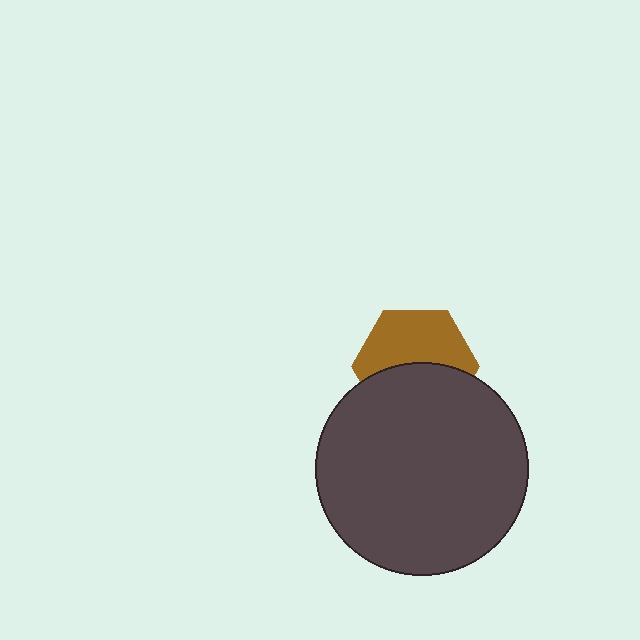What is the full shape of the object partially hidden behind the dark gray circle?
The partially hidden object is a brown hexagon.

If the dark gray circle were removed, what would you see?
You would see the complete brown hexagon.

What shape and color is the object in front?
The object in front is a dark gray circle.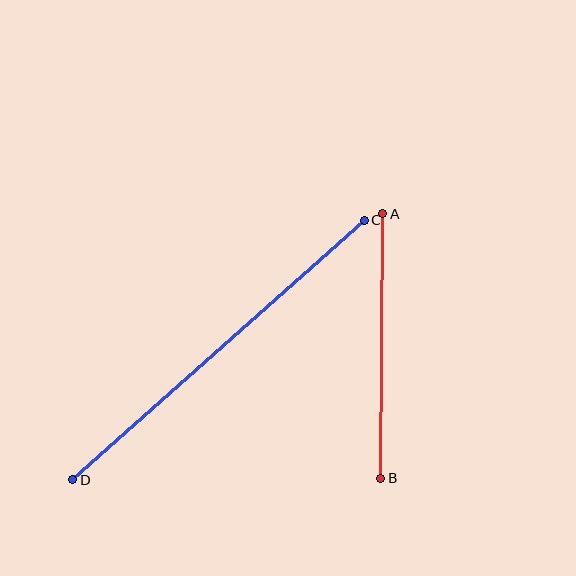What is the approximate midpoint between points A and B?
The midpoint is at approximately (382, 346) pixels.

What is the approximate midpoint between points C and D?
The midpoint is at approximately (218, 350) pixels.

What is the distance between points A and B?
The distance is approximately 265 pixels.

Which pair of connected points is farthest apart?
Points C and D are farthest apart.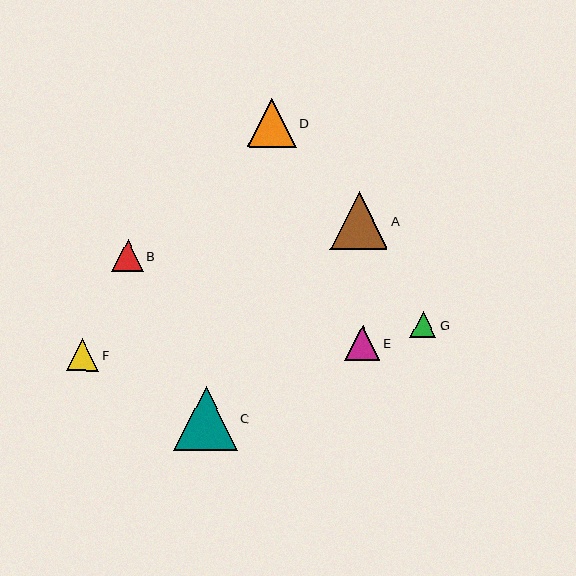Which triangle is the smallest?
Triangle G is the smallest with a size of approximately 26 pixels.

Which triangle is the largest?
Triangle C is the largest with a size of approximately 63 pixels.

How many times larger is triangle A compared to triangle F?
Triangle A is approximately 1.8 times the size of triangle F.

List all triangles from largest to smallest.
From largest to smallest: C, A, D, E, F, B, G.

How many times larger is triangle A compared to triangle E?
Triangle A is approximately 1.6 times the size of triangle E.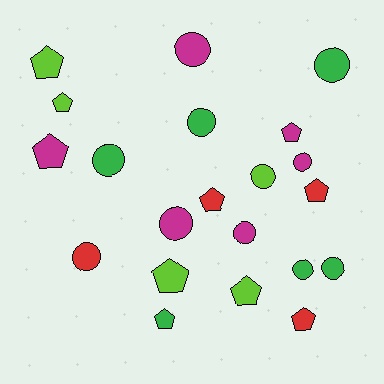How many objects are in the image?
There are 21 objects.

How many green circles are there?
There are 5 green circles.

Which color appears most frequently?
Green, with 6 objects.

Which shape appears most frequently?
Circle, with 11 objects.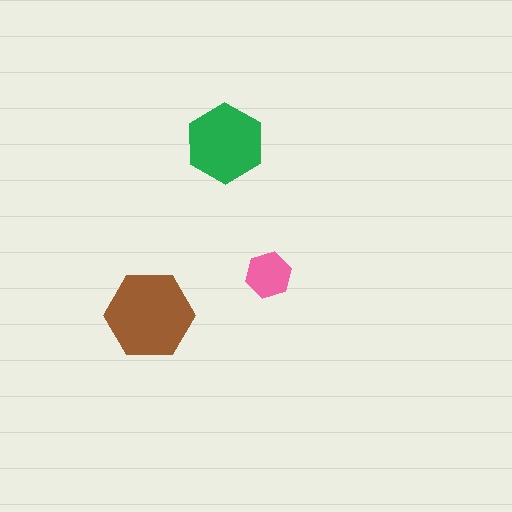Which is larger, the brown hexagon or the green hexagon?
The brown one.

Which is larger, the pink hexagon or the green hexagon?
The green one.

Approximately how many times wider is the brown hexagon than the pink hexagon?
About 2 times wider.